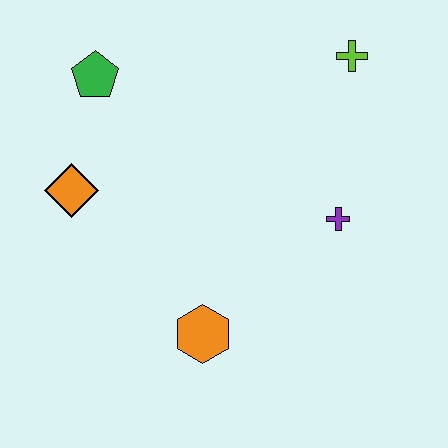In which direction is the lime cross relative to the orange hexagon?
The lime cross is above the orange hexagon.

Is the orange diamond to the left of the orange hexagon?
Yes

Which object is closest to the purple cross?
The lime cross is closest to the purple cross.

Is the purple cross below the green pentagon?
Yes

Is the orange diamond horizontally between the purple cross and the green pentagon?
No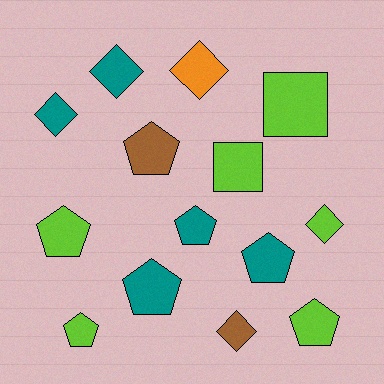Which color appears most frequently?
Lime, with 6 objects.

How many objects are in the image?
There are 14 objects.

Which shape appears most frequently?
Pentagon, with 7 objects.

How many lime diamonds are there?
There is 1 lime diamond.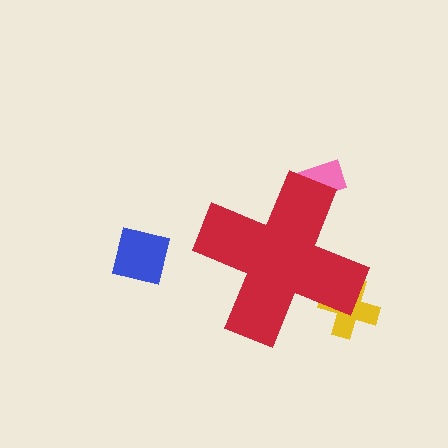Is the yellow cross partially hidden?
Yes, the yellow cross is partially hidden behind the red cross.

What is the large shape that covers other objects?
A red cross.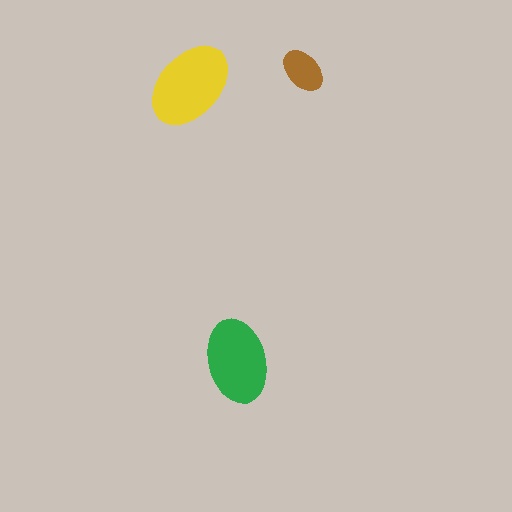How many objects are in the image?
There are 3 objects in the image.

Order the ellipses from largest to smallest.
the yellow one, the green one, the brown one.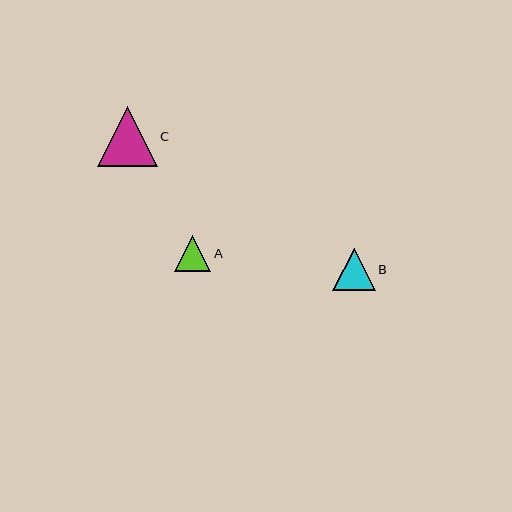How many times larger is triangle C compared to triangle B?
Triangle C is approximately 1.4 times the size of triangle B.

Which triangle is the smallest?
Triangle A is the smallest with a size of approximately 36 pixels.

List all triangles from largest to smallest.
From largest to smallest: C, B, A.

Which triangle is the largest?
Triangle C is the largest with a size of approximately 59 pixels.